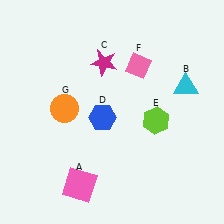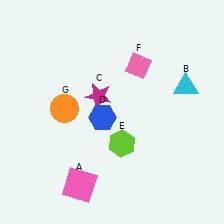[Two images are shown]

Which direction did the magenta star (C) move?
The magenta star (C) moved down.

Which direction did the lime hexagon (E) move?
The lime hexagon (E) moved left.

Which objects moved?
The objects that moved are: the magenta star (C), the lime hexagon (E).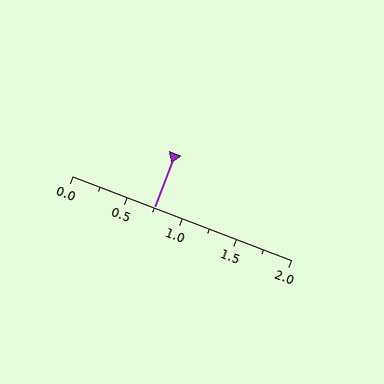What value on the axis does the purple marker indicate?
The marker indicates approximately 0.75.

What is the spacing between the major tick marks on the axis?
The major ticks are spaced 0.5 apart.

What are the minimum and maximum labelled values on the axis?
The axis runs from 0.0 to 2.0.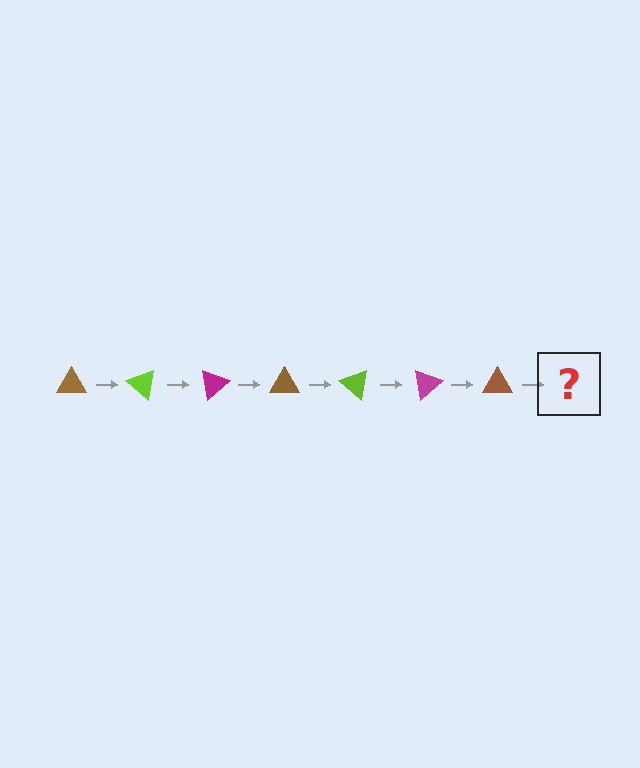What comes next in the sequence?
The next element should be a lime triangle, rotated 280 degrees from the start.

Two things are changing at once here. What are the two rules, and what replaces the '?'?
The two rules are that it rotates 40 degrees each step and the color cycles through brown, lime, and magenta. The '?' should be a lime triangle, rotated 280 degrees from the start.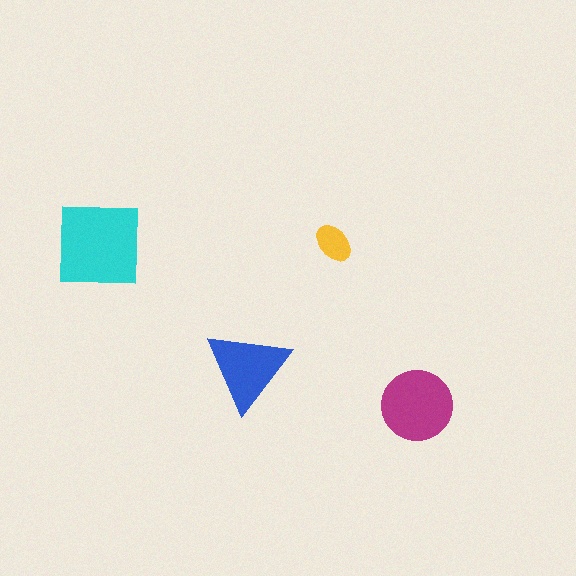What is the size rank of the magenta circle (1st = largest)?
2nd.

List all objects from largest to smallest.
The cyan square, the magenta circle, the blue triangle, the yellow ellipse.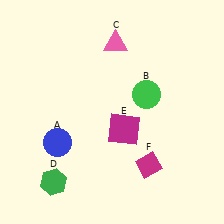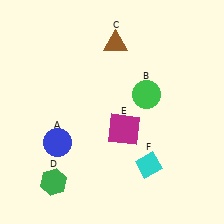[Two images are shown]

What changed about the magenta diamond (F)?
In Image 1, F is magenta. In Image 2, it changed to cyan.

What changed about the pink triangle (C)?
In Image 1, C is pink. In Image 2, it changed to brown.